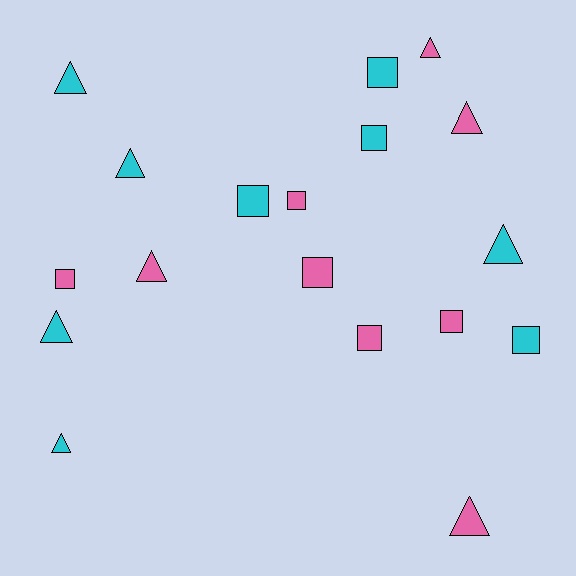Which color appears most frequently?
Cyan, with 9 objects.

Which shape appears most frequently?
Square, with 9 objects.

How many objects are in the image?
There are 18 objects.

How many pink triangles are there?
There are 4 pink triangles.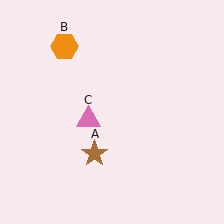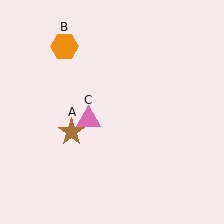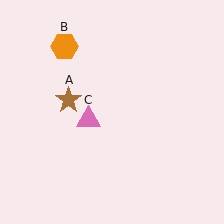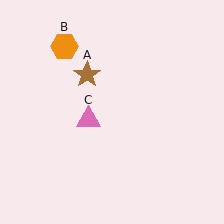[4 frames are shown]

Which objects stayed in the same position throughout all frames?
Orange hexagon (object B) and pink triangle (object C) remained stationary.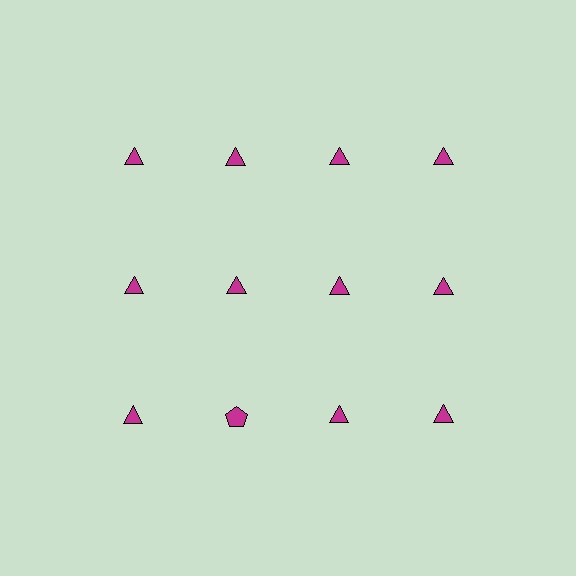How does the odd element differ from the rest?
It has a different shape: pentagon instead of triangle.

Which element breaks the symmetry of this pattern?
The magenta pentagon in the third row, second from left column breaks the symmetry. All other shapes are magenta triangles.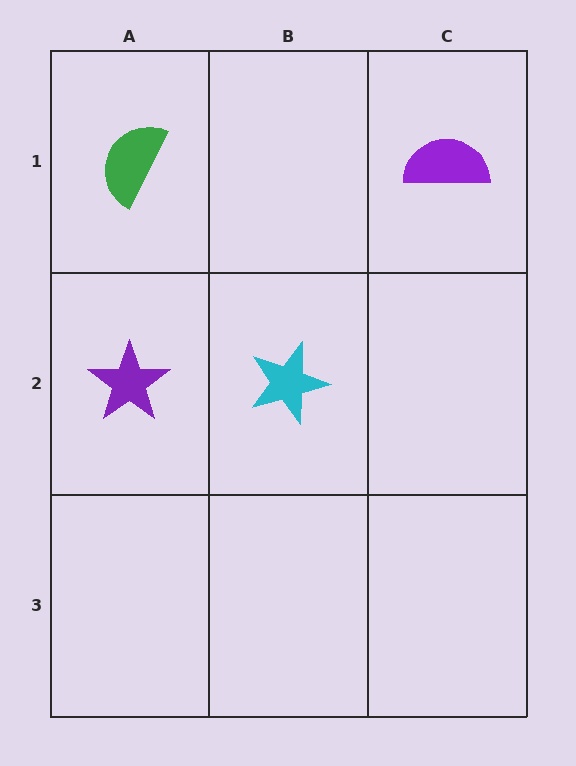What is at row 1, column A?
A green semicircle.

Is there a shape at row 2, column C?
No, that cell is empty.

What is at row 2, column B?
A cyan star.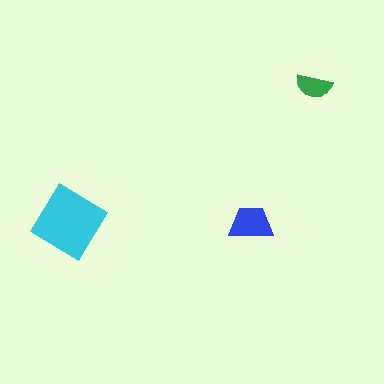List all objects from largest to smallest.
The cyan diamond, the blue trapezoid, the green semicircle.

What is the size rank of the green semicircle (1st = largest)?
3rd.